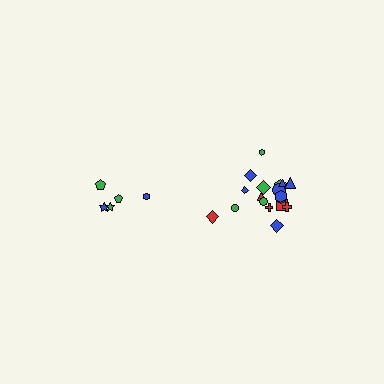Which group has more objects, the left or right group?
The right group.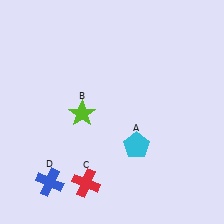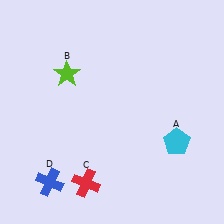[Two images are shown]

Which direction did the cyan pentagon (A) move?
The cyan pentagon (A) moved right.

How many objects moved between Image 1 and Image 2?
2 objects moved between the two images.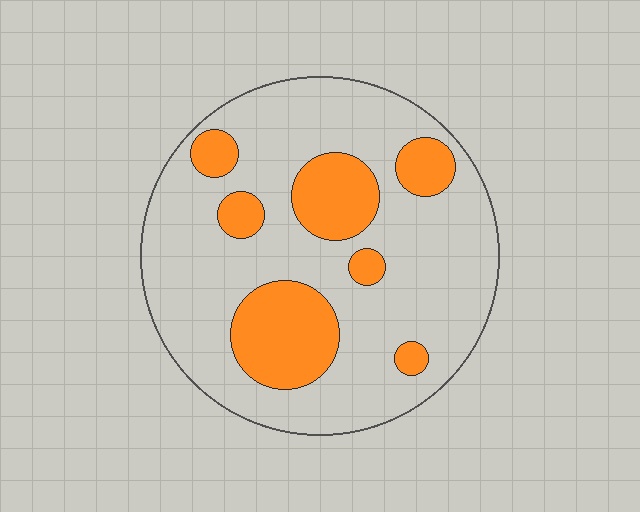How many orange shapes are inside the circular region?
7.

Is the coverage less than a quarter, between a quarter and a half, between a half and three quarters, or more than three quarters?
Less than a quarter.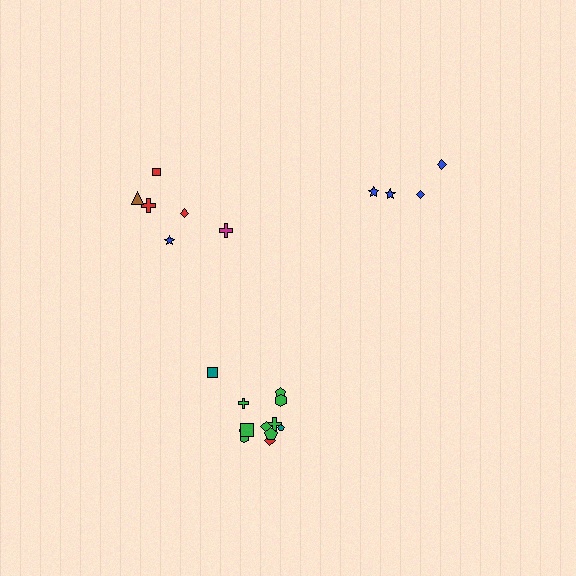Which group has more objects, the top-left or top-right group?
The top-left group.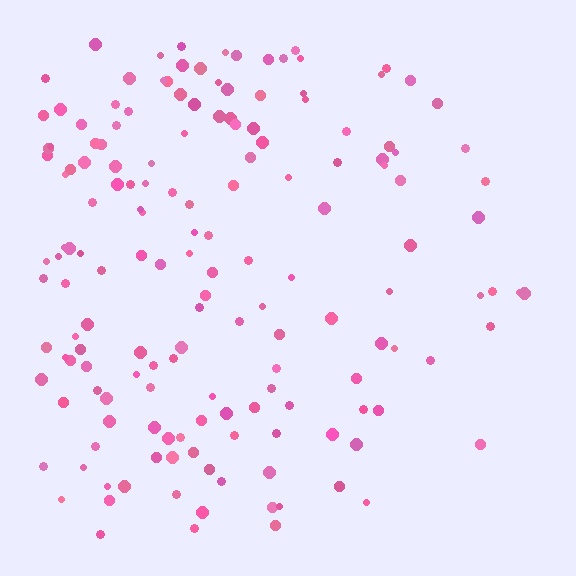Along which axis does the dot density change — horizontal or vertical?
Horizontal.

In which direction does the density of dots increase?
From right to left, with the left side densest.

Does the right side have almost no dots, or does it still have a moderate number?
Still a moderate number, just noticeably fewer than the left.